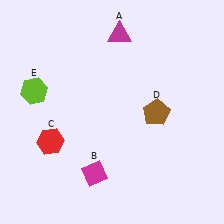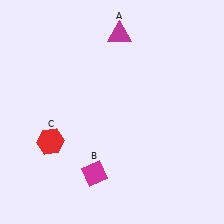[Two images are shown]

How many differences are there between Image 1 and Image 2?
There are 2 differences between the two images.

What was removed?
The lime hexagon (E), the brown pentagon (D) were removed in Image 2.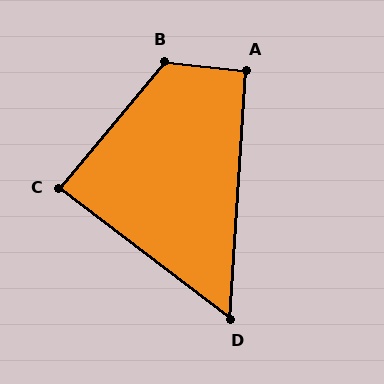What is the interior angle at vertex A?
Approximately 92 degrees (approximately right).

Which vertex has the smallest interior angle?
D, at approximately 56 degrees.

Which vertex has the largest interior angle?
B, at approximately 124 degrees.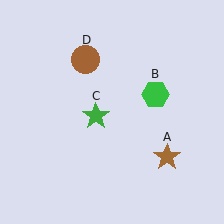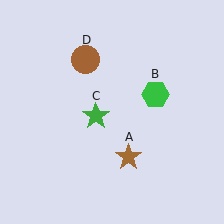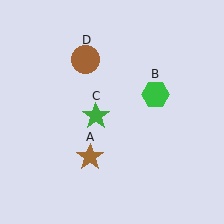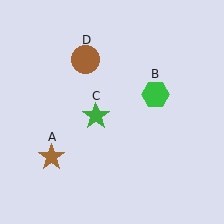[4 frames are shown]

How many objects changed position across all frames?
1 object changed position: brown star (object A).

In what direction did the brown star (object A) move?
The brown star (object A) moved left.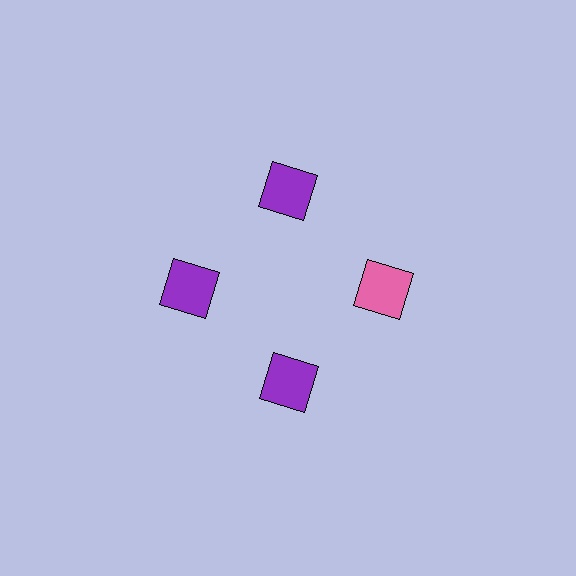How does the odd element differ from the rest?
It has a different color: pink instead of purple.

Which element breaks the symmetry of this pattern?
The pink square at roughly the 3 o'clock position breaks the symmetry. All other shapes are purple squares.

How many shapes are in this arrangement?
There are 4 shapes arranged in a ring pattern.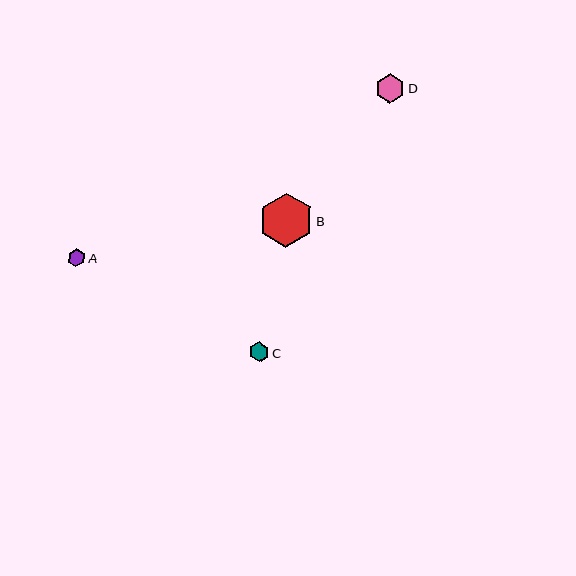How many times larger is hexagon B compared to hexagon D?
Hexagon B is approximately 1.9 times the size of hexagon D.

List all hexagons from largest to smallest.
From largest to smallest: B, D, C, A.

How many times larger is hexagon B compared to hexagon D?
Hexagon B is approximately 1.9 times the size of hexagon D.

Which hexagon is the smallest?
Hexagon A is the smallest with a size of approximately 18 pixels.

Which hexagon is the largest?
Hexagon B is the largest with a size of approximately 54 pixels.